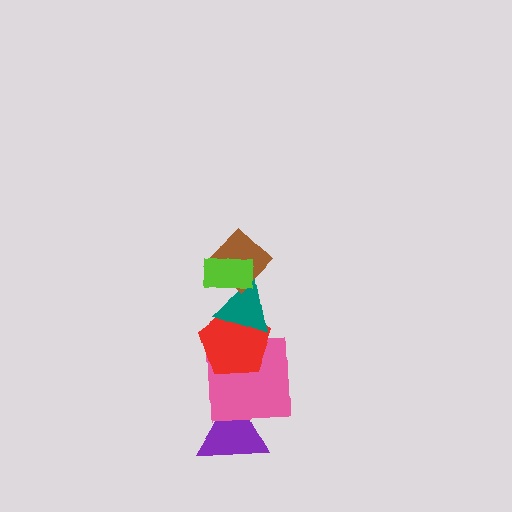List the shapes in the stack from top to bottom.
From top to bottom: the lime rectangle, the brown diamond, the teal triangle, the red pentagon, the pink square, the purple triangle.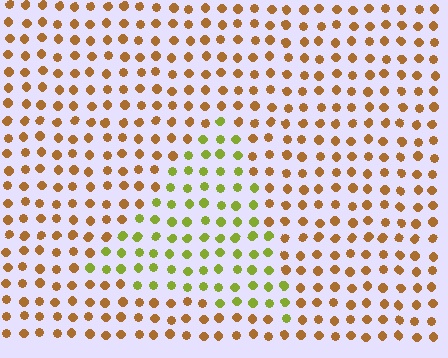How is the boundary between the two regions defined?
The boundary is defined purely by a slight shift in hue (about 48 degrees). Spacing, size, and orientation are identical on both sides.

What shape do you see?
I see a triangle.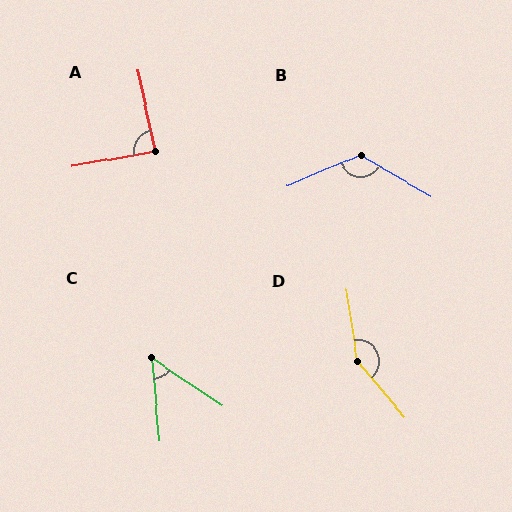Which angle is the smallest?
C, at approximately 51 degrees.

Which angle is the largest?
D, at approximately 148 degrees.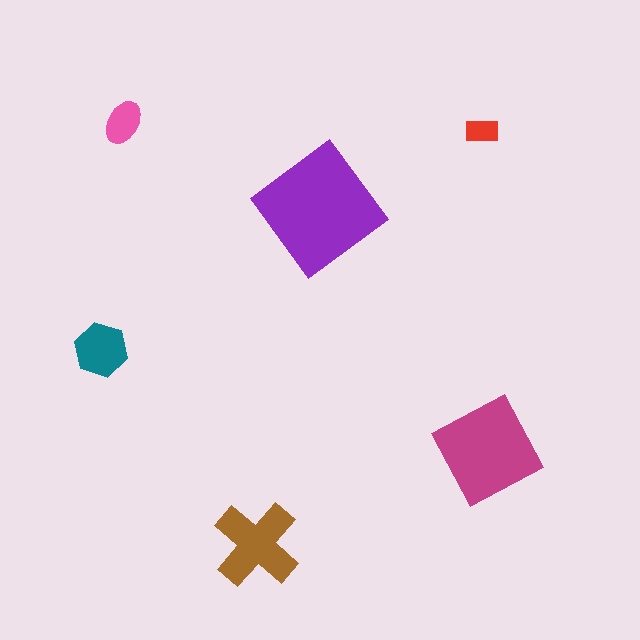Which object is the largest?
The purple diamond.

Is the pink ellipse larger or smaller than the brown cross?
Smaller.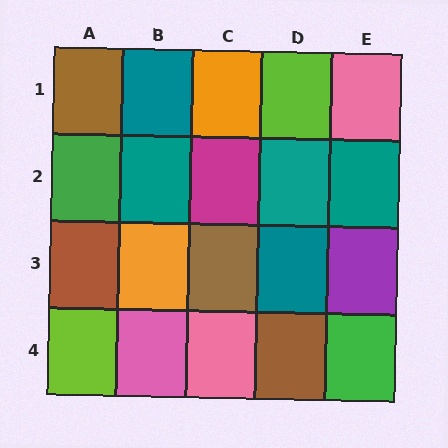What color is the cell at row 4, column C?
Pink.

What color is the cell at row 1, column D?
Lime.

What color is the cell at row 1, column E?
Pink.